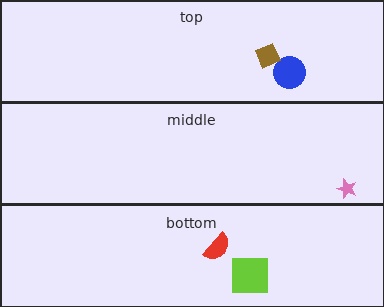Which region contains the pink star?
The middle region.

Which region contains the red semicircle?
The bottom region.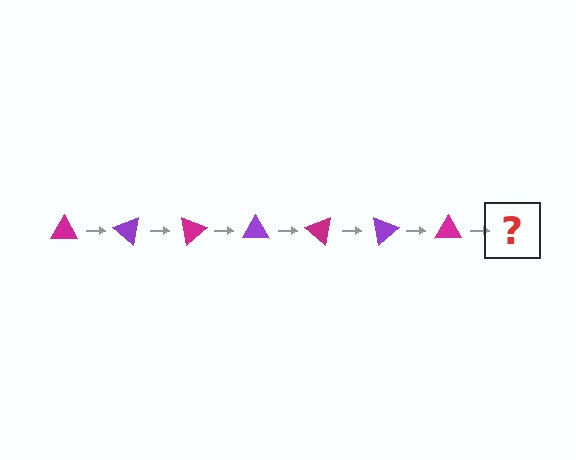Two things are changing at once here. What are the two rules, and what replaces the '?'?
The two rules are that it rotates 40 degrees each step and the color cycles through magenta and purple. The '?' should be a purple triangle, rotated 280 degrees from the start.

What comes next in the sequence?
The next element should be a purple triangle, rotated 280 degrees from the start.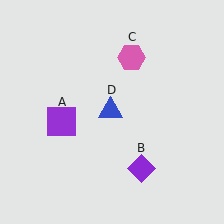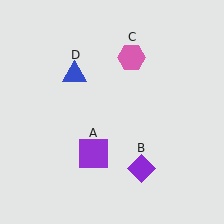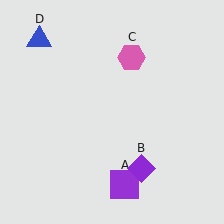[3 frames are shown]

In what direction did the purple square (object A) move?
The purple square (object A) moved down and to the right.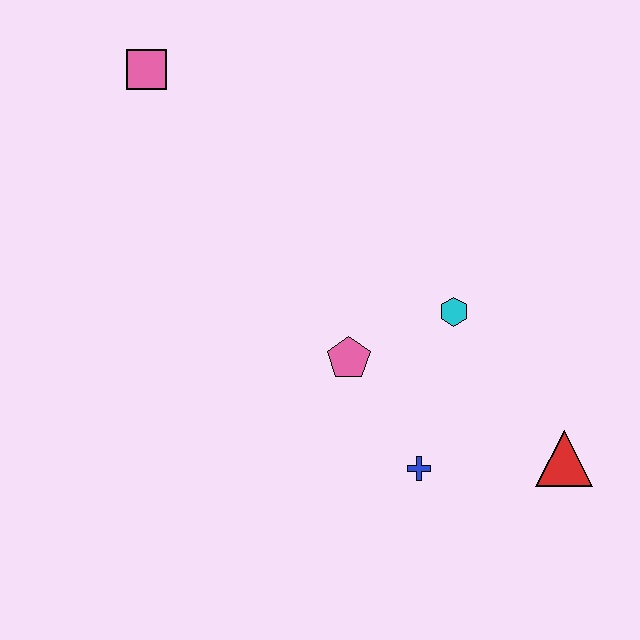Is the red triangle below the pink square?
Yes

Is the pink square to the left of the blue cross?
Yes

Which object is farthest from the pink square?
The red triangle is farthest from the pink square.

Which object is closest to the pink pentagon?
The cyan hexagon is closest to the pink pentagon.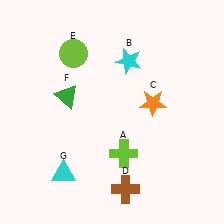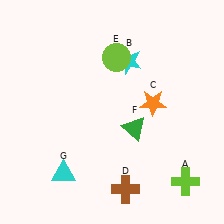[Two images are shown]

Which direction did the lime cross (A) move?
The lime cross (A) moved right.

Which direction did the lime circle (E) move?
The lime circle (E) moved right.